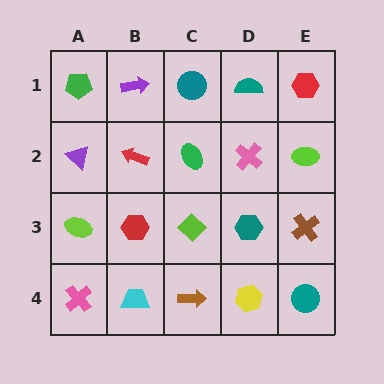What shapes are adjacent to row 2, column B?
A purple arrow (row 1, column B), a red hexagon (row 3, column B), a purple triangle (row 2, column A), a green ellipse (row 2, column C).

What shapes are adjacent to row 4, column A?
A lime ellipse (row 3, column A), a cyan trapezoid (row 4, column B).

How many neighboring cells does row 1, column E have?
2.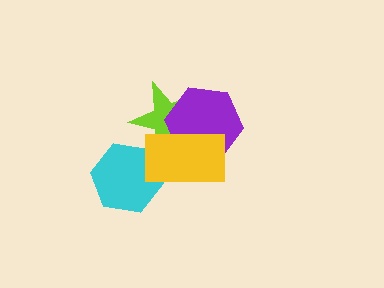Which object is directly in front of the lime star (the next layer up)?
The purple hexagon is directly in front of the lime star.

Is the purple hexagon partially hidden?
Yes, it is partially covered by another shape.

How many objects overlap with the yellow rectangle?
3 objects overlap with the yellow rectangle.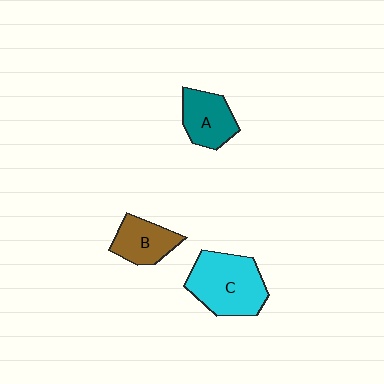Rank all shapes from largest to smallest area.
From largest to smallest: C (cyan), A (teal), B (brown).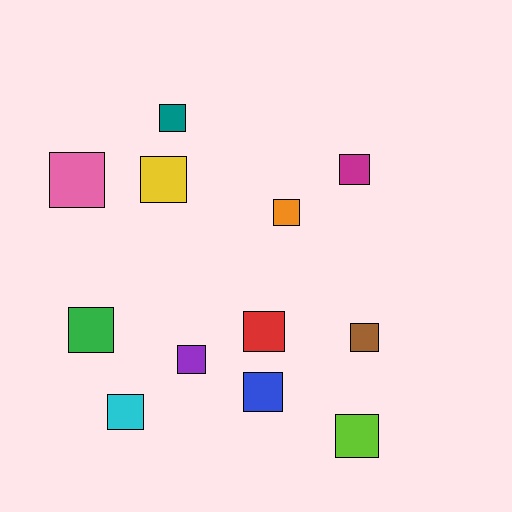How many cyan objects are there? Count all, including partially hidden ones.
There is 1 cyan object.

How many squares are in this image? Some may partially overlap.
There are 12 squares.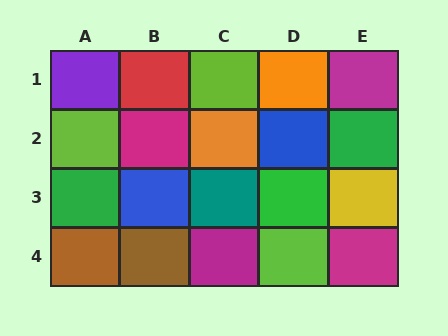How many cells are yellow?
1 cell is yellow.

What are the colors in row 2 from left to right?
Lime, magenta, orange, blue, green.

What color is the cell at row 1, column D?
Orange.